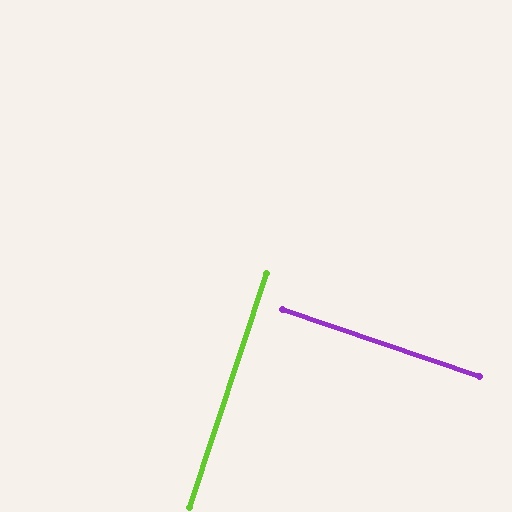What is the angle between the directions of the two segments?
Approximately 90 degrees.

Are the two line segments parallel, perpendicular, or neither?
Perpendicular — they meet at approximately 90°.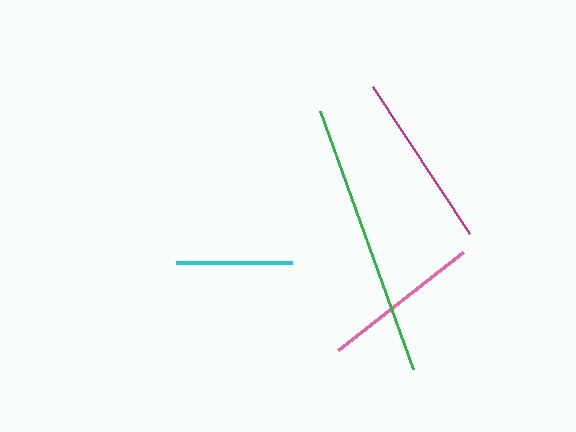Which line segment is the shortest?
The cyan line is the shortest at approximately 116 pixels.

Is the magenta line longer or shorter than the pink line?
The magenta line is longer than the pink line.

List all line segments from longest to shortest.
From longest to shortest: green, magenta, pink, cyan.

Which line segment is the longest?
The green line is the longest at approximately 275 pixels.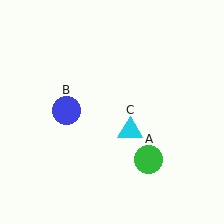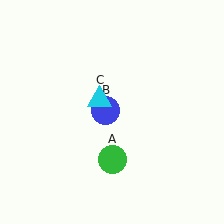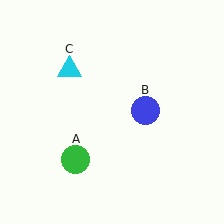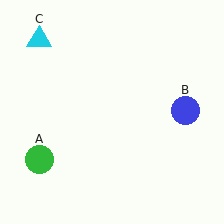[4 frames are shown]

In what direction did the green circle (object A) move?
The green circle (object A) moved left.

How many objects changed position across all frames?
3 objects changed position: green circle (object A), blue circle (object B), cyan triangle (object C).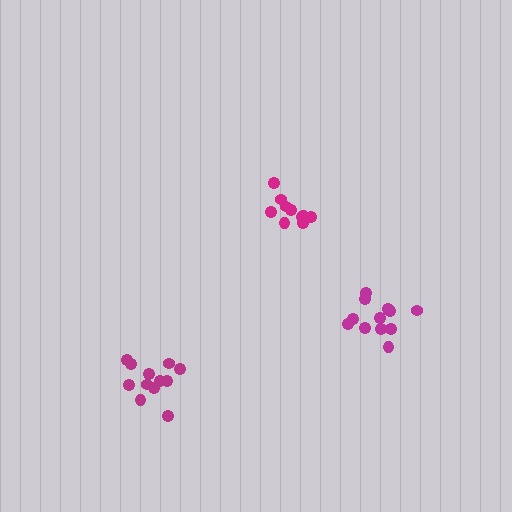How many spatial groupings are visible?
There are 3 spatial groupings.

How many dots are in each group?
Group 1: 10 dots, Group 2: 12 dots, Group 3: 12 dots (34 total).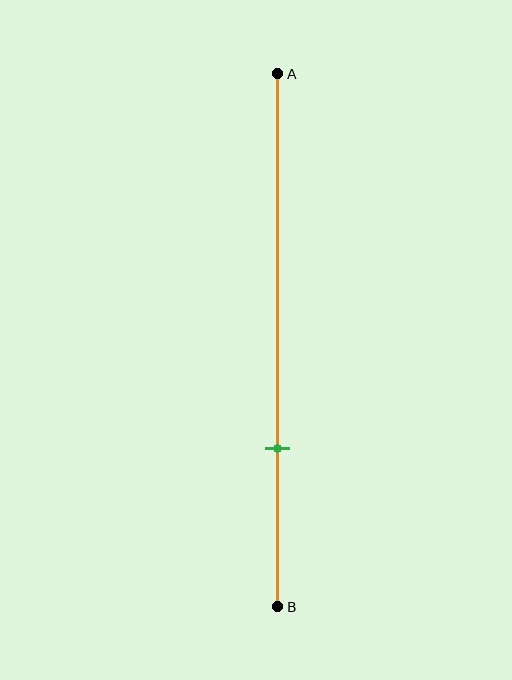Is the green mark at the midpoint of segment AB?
No, the mark is at about 70% from A, not at the 50% midpoint.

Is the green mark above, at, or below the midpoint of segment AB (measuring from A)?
The green mark is below the midpoint of segment AB.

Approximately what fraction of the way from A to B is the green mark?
The green mark is approximately 70% of the way from A to B.